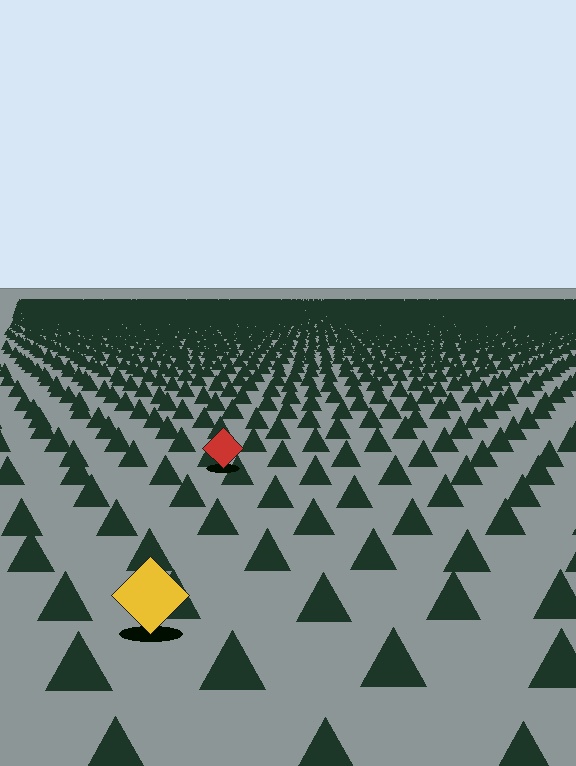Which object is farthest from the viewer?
The red diamond is farthest from the viewer. It appears smaller and the ground texture around it is denser.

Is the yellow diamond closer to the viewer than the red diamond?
Yes. The yellow diamond is closer — you can tell from the texture gradient: the ground texture is coarser near it.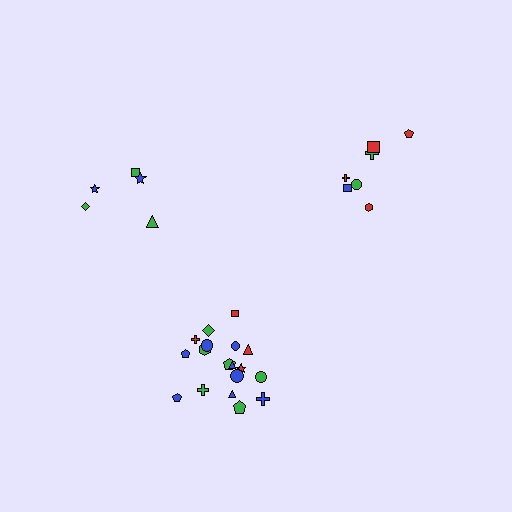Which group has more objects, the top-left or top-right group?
The top-right group.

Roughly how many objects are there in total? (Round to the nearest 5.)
Roughly 30 objects in total.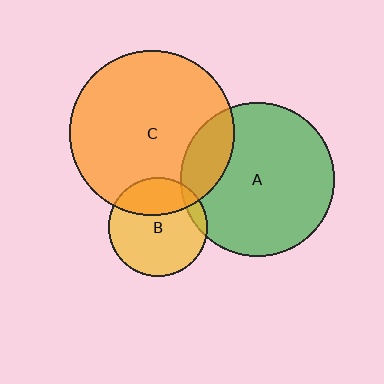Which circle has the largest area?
Circle C (orange).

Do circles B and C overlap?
Yes.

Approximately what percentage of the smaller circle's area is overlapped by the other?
Approximately 30%.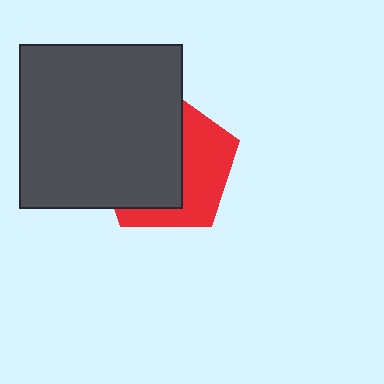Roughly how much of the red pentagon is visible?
A small part of it is visible (roughly 42%).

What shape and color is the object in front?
The object in front is a dark gray square.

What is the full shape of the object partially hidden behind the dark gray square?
The partially hidden object is a red pentagon.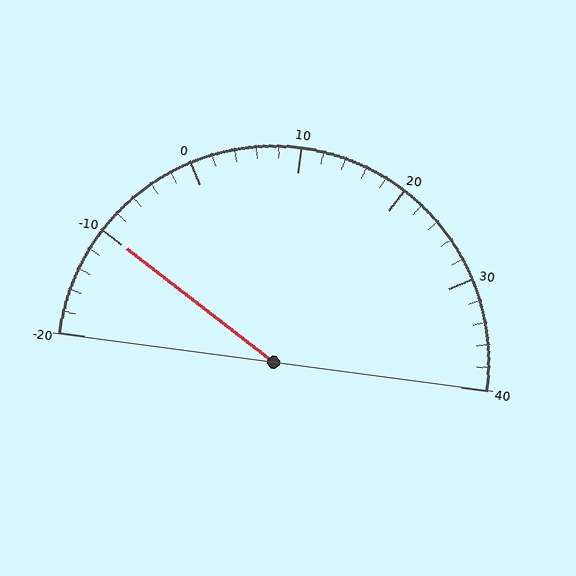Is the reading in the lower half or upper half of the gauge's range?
The reading is in the lower half of the range (-20 to 40).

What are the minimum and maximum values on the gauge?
The gauge ranges from -20 to 40.